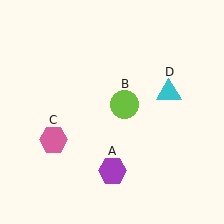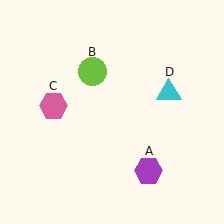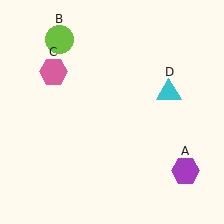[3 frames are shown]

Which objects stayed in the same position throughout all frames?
Cyan triangle (object D) remained stationary.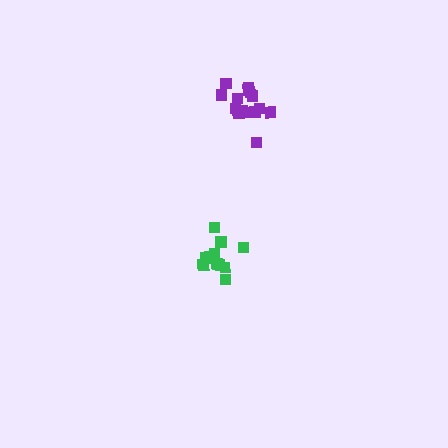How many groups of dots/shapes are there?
There are 2 groups.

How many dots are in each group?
Group 1: 16 dots, Group 2: 12 dots (28 total).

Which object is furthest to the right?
The purple cluster is rightmost.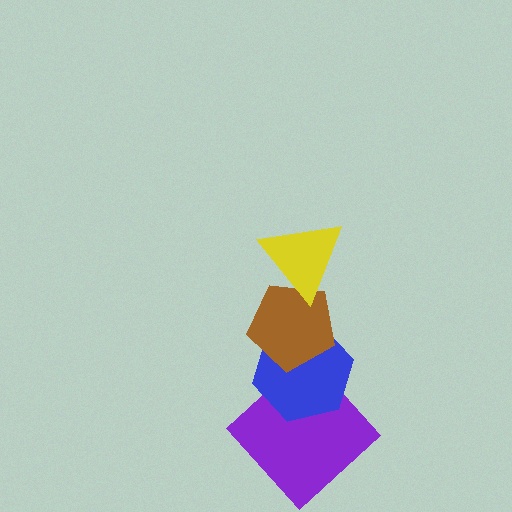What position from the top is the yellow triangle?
The yellow triangle is 1st from the top.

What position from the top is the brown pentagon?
The brown pentagon is 2nd from the top.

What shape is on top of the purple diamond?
The blue hexagon is on top of the purple diamond.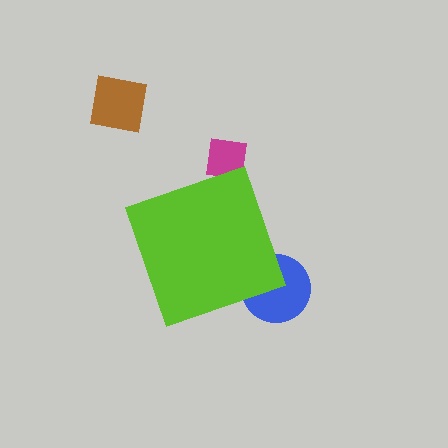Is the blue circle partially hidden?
Yes, the blue circle is partially hidden behind the lime diamond.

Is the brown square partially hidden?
No, the brown square is fully visible.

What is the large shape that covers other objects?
A lime diamond.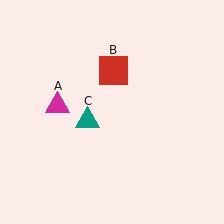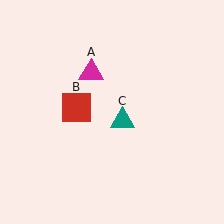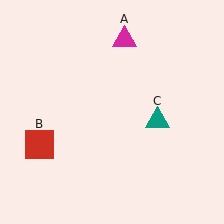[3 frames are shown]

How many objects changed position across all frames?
3 objects changed position: magenta triangle (object A), red square (object B), teal triangle (object C).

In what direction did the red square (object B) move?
The red square (object B) moved down and to the left.